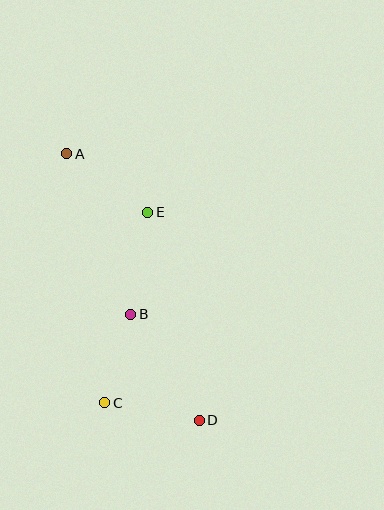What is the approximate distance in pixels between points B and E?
The distance between B and E is approximately 103 pixels.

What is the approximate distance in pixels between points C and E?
The distance between C and E is approximately 196 pixels.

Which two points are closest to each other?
Points B and C are closest to each other.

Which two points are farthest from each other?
Points A and D are farthest from each other.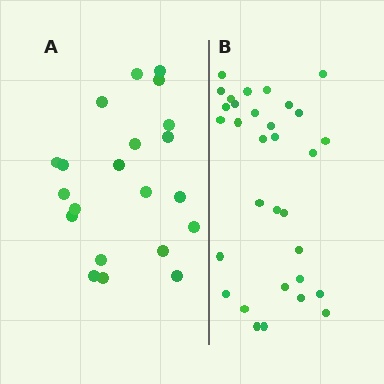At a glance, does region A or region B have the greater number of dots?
Region B (the right region) has more dots.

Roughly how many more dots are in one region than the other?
Region B has roughly 12 or so more dots than region A.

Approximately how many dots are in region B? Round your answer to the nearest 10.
About 30 dots. (The exact count is 32, which rounds to 30.)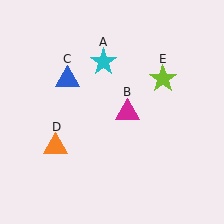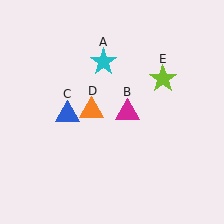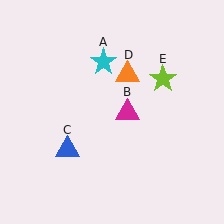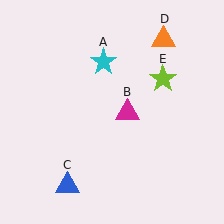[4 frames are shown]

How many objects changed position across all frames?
2 objects changed position: blue triangle (object C), orange triangle (object D).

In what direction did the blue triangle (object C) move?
The blue triangle (object C) moved down.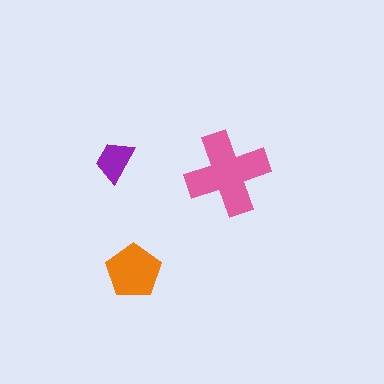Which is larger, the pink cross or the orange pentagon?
The pink cross.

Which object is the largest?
The pink cross.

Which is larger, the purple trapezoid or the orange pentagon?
The orange pentagon.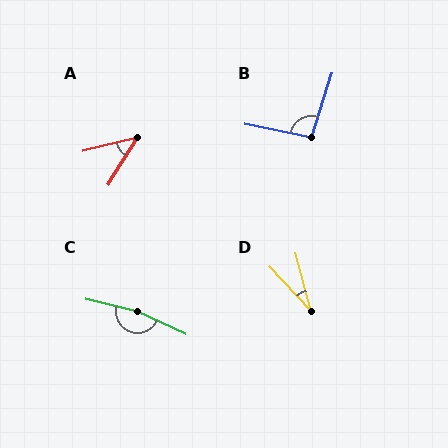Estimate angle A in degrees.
Approximately 44 degrees.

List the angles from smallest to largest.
D (29°), A (44°), B (96°), C (168°).